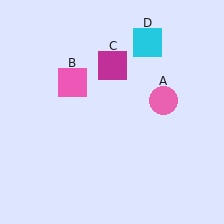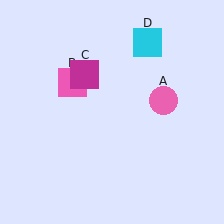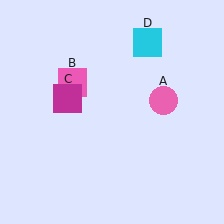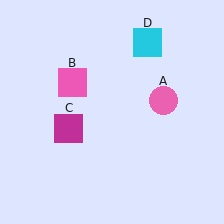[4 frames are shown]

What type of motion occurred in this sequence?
The magenta square (object C) rotated counterclockwise around the center of the scene.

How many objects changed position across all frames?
1 object changed position: magenta square (object C).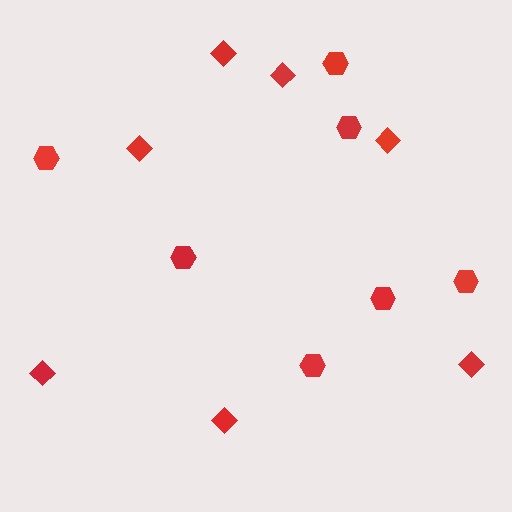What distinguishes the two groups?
There are 2 groups: one group of hexagons (7) and one group of diamonds (7).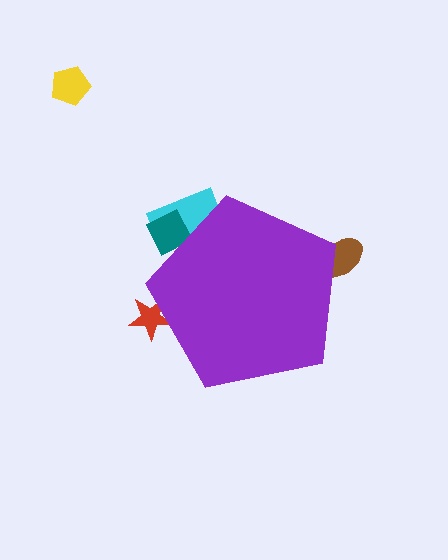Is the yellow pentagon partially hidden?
No, the yellow pentagon is fully visible.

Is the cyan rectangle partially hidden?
Yes, the cyan rectangle is partially hidden behind the purple pentagon.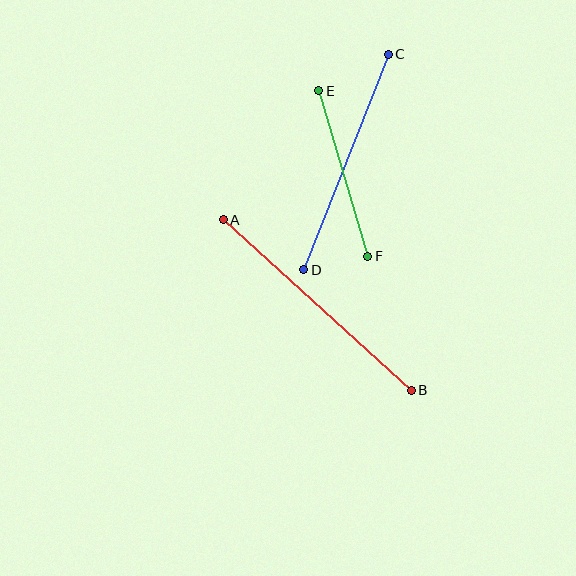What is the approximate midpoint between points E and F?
The midpoint is at approximately (343, 174) pixels.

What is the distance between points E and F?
The distance is approximately 172 pixels.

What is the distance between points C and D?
The distance is approximately 231 pixels.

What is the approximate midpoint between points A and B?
The midpoint is at approximately (317, 305) pixels.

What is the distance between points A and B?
The distance is approximately 254 pixels.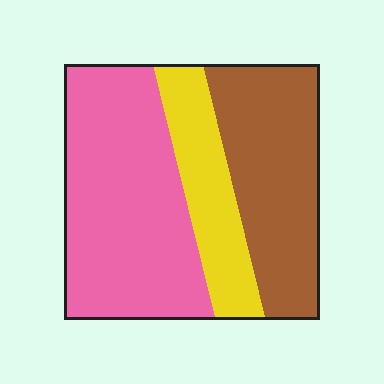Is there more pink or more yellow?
Pink.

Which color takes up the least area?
Yellow, at roughly 20%.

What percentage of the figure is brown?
Brown takes up about one third (1/3) of the figure.